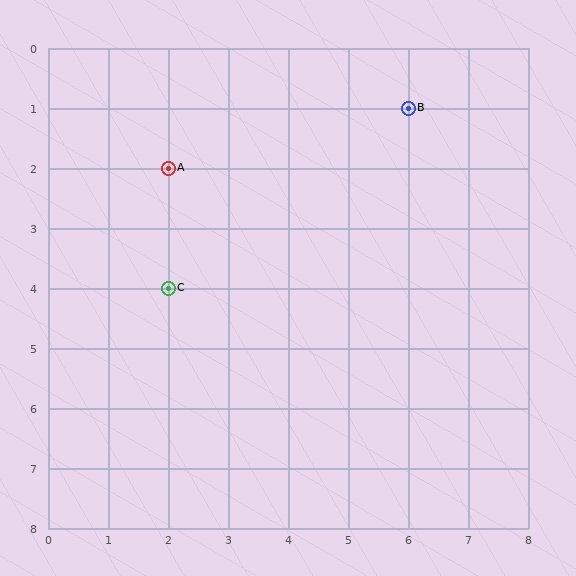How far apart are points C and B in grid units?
Points C and B are 4 columns and 3 rows apart (about 5.0 grid units diagonally).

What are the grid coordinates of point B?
Point B is at grid coordinates (6, 1).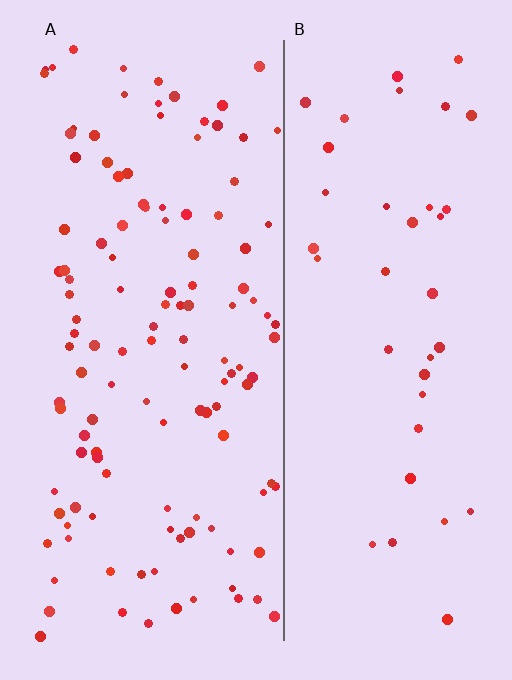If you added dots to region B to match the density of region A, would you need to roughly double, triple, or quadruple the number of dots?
Approximately triple.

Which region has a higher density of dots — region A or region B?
A (the left).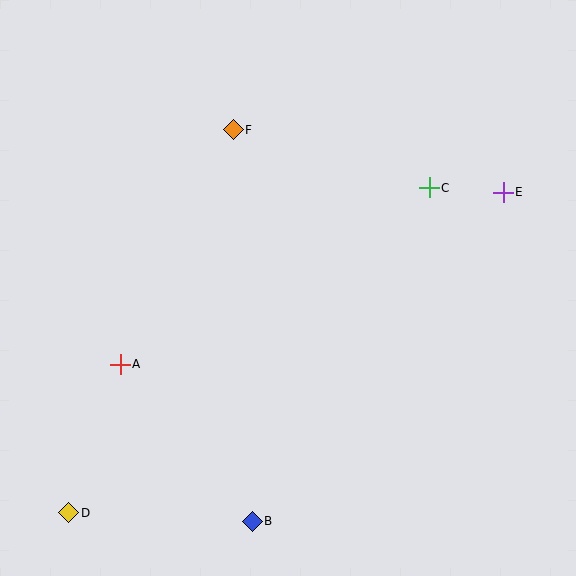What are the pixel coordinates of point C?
Point C is at (429, 188).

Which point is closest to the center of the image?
Point F at (233, 130) is closest to the center.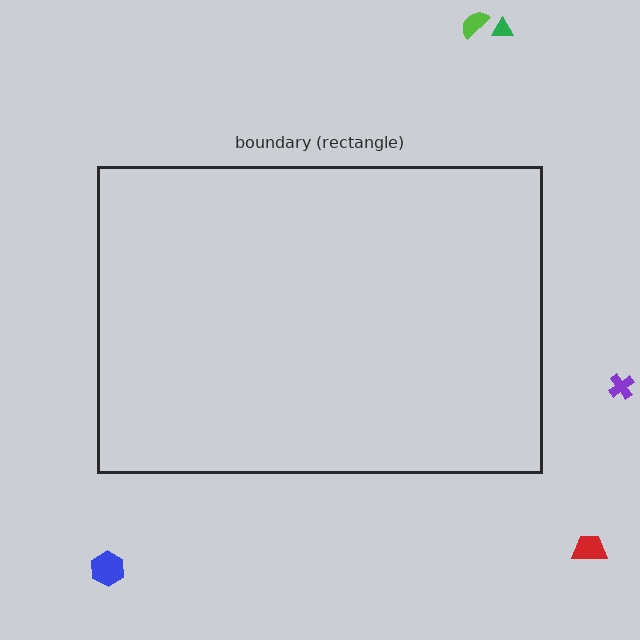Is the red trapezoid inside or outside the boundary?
Outside.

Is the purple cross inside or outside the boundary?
Outside.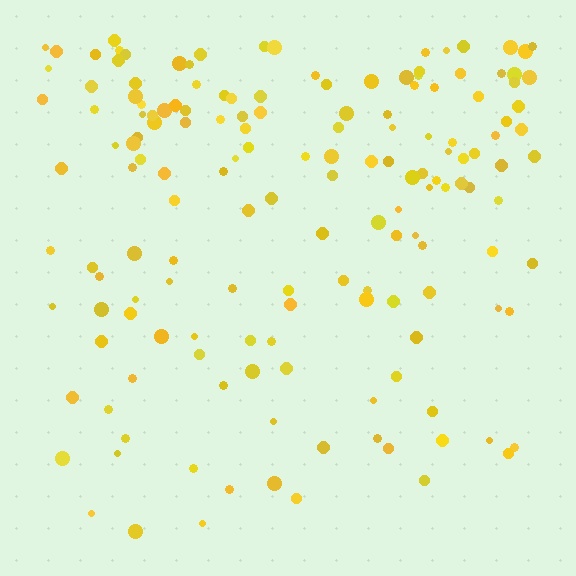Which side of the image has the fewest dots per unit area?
The bottom.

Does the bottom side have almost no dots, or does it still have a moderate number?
Still a moderate number, just noticeably fewer than the top.